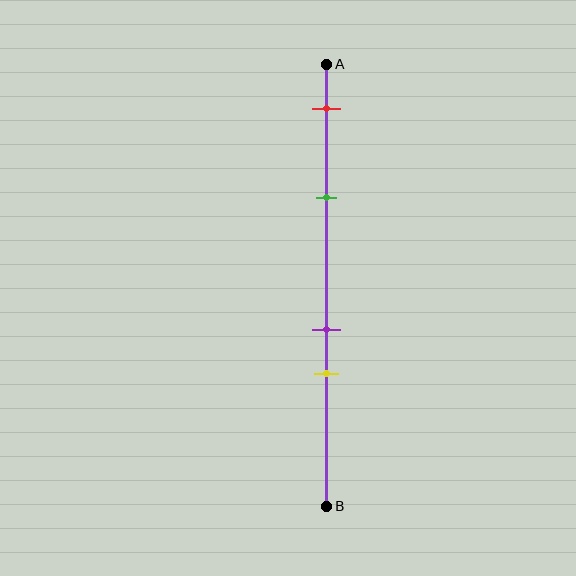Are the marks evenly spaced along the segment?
No, the marks are not evenly spaced.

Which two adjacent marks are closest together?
The purple and yellow marks are the closest adjacent pair.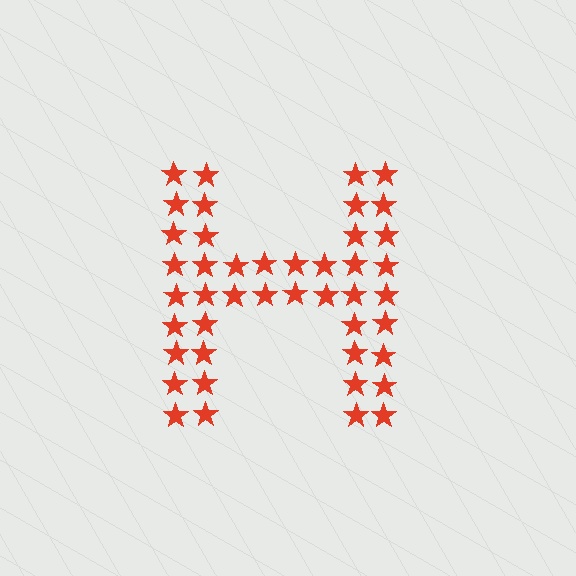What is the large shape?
The large shape is the letter H.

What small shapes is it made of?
It is made of small stars.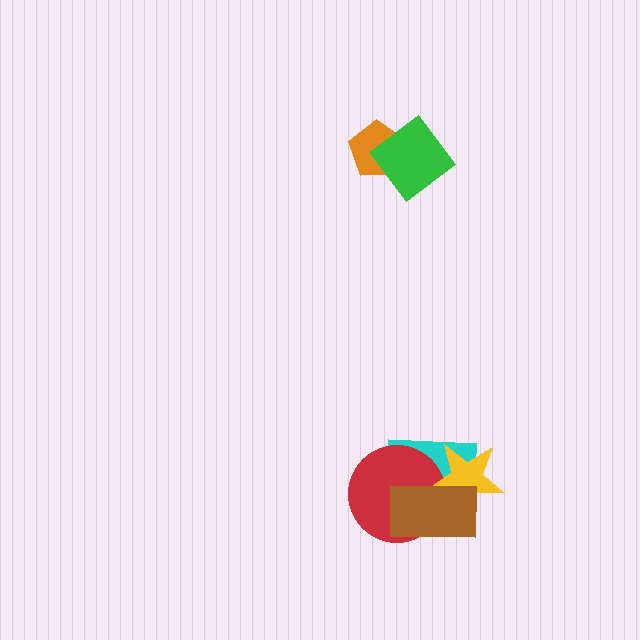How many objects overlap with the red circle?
3 objects overlap with the red circle.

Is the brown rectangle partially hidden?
No, no other shape covers it.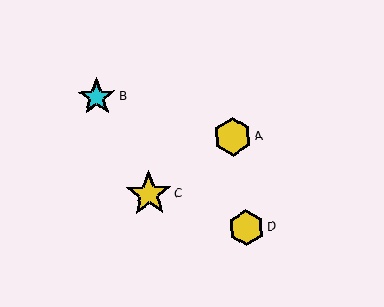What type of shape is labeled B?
Shape B is a cyan star.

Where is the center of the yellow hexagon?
The center of the yellow hexagon is at (232, 137).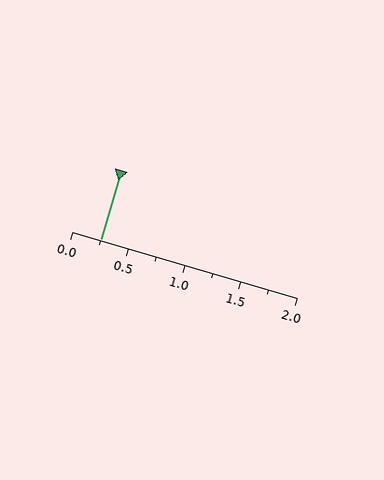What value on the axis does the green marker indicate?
The marker indicates approximately 0.25.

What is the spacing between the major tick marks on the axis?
The major ticks are spaced 0.5 apart.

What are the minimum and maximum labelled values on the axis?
The axis runs from 0.0 to 2.0.